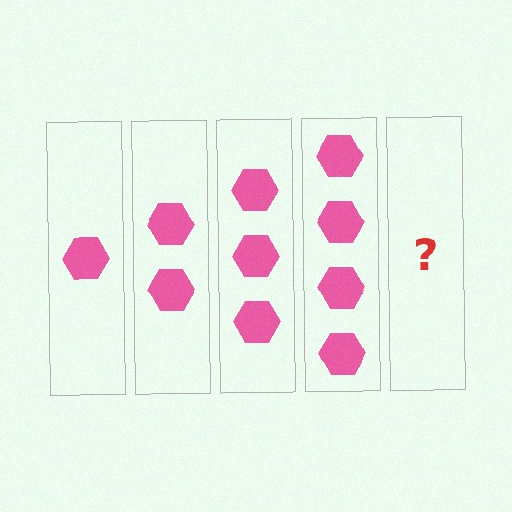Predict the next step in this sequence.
The next step is 5 hexagons.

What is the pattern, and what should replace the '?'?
The pattern is that each step adds one more hexagon. The '?' should be 5 hexagons.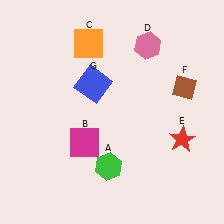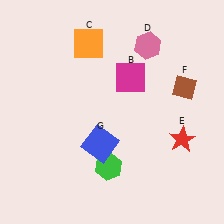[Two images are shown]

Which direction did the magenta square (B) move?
The magenta square (B) moved up.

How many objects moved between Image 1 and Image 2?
2 objects moved between the two images.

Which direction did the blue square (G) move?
The blue square (G) moved down.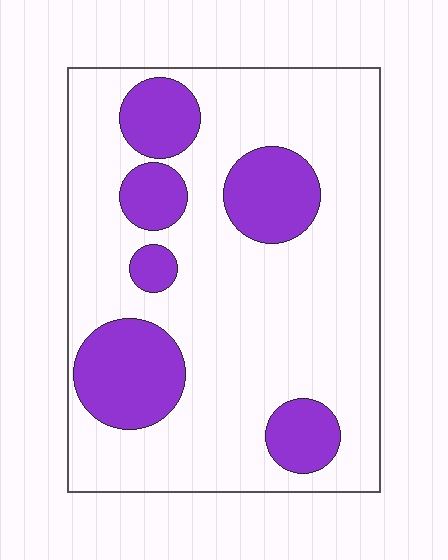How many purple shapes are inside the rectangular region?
6.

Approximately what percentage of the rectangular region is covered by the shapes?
Approximately 25%.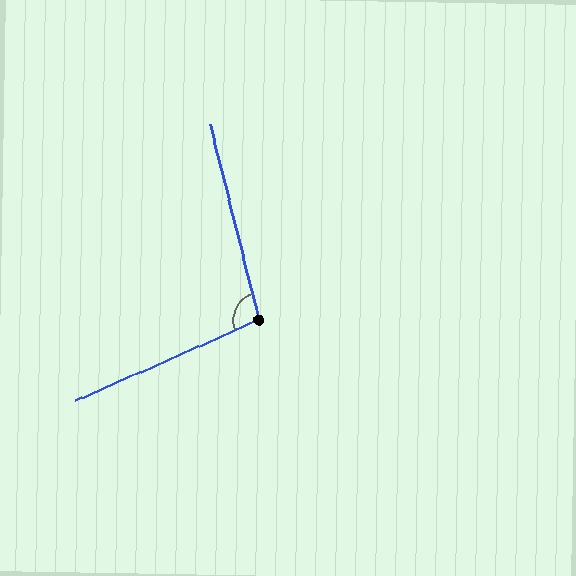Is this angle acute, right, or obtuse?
It is obtuse.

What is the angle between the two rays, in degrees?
Approximately 100 degrees.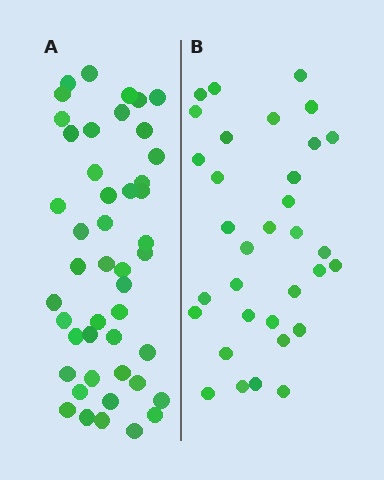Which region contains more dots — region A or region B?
Region A (the left region) has more dots.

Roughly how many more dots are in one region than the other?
Region A has approximately 15 more dots than region B.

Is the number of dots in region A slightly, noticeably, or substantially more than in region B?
Region A has noticeably more, but not dramatically so. The ratio is roughly 1.4 to 1.